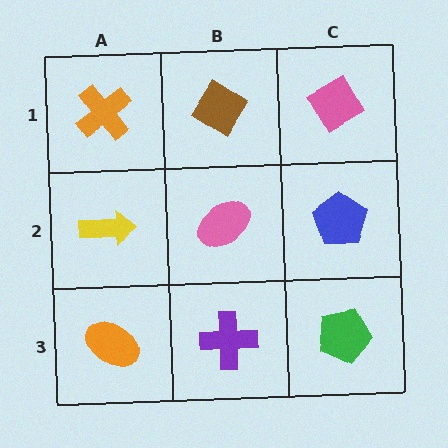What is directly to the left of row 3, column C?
A purple cross.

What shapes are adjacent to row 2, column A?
An orange cross (row 1, column A), an orange ellipse (row 3, column A), a pink ellipse (row 2, column B).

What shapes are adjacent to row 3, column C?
A blue pentagon (row 2, column C), a purple cross (row 3, column B).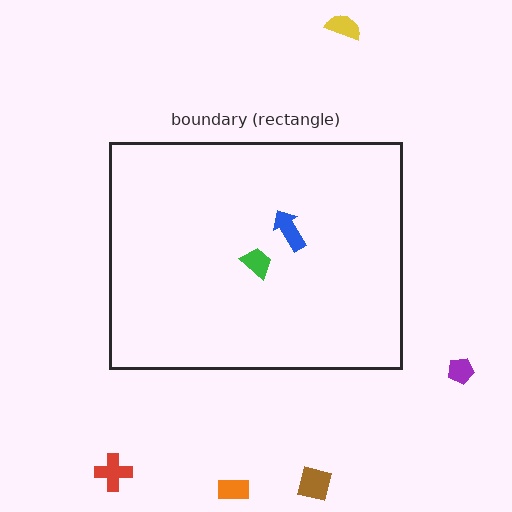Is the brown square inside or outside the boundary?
Outside.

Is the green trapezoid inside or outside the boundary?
Inside.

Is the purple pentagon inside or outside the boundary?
Outside.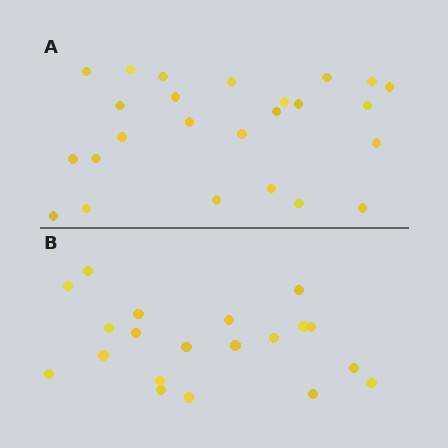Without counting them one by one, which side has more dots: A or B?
Region A (the top region) has more dots.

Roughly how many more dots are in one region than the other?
Region A has about 5 more dots than region B.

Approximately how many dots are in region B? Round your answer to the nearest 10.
About 20 dots.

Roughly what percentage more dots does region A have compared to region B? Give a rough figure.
About 25% more.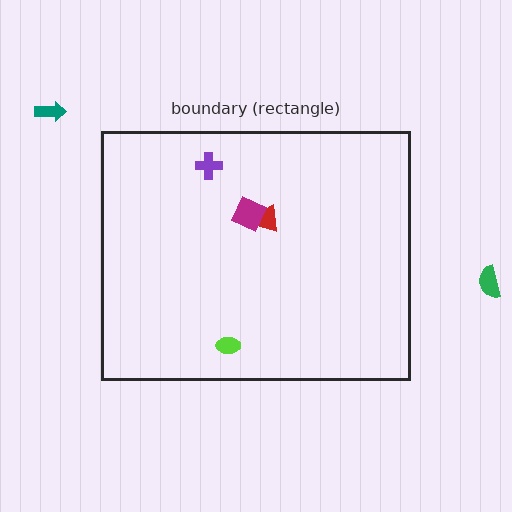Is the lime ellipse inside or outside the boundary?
Inside.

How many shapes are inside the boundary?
4 inside, 2 outside.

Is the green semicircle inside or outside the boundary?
Outside.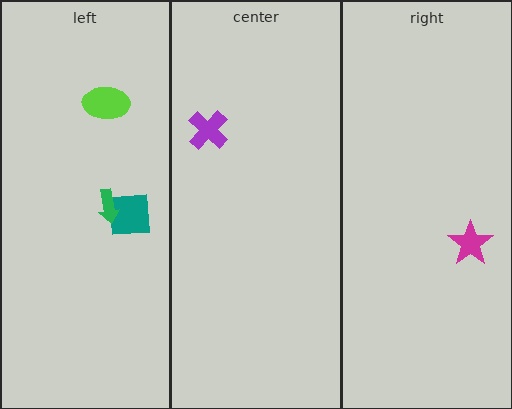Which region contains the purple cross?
The center region.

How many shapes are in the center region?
1.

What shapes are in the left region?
The teal square, the lime ellipse, the green arrow.